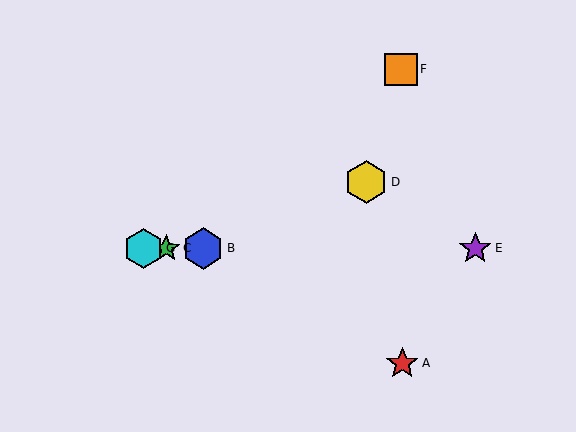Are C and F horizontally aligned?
No, C is at y≈248 and F is at y≈69.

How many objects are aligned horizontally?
4 objects (B, C, E, G) are aligned horizontally.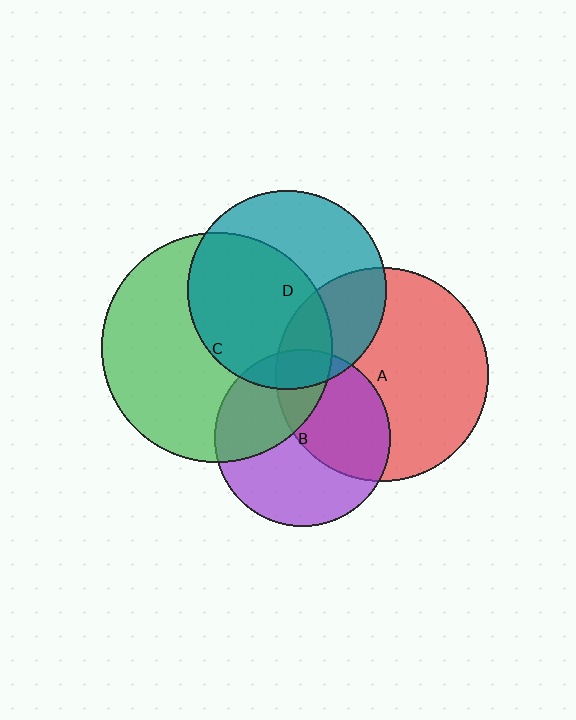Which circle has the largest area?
Circle C (green).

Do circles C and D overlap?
Yes.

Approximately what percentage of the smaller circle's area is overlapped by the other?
Approximately 55%.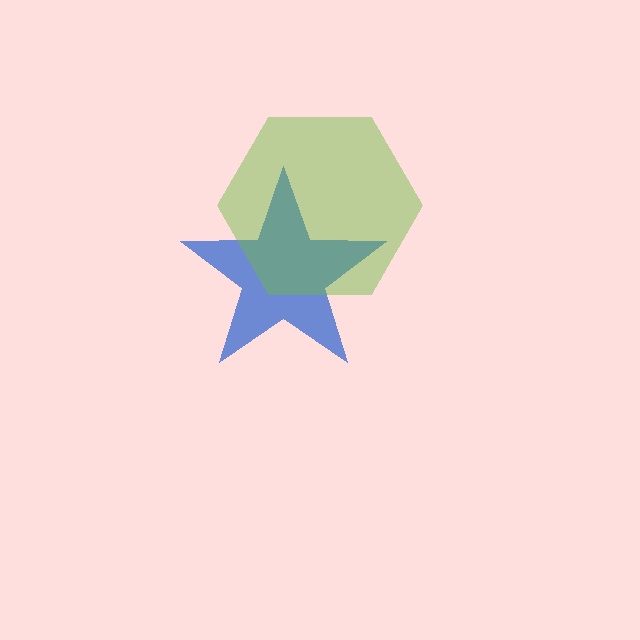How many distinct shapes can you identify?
There are 2 distinct shapes: a blue star, a lime hexagon.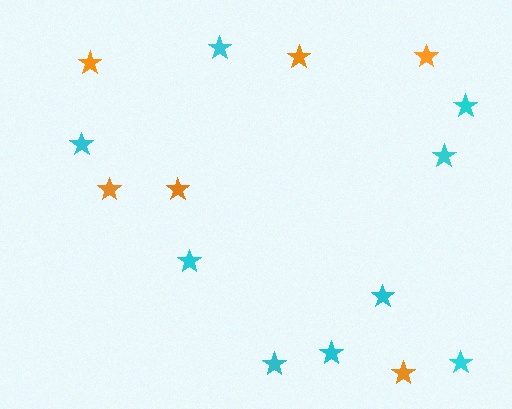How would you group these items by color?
There are 2 groups: one group of cyan stars (9) and one group of orange stars (6).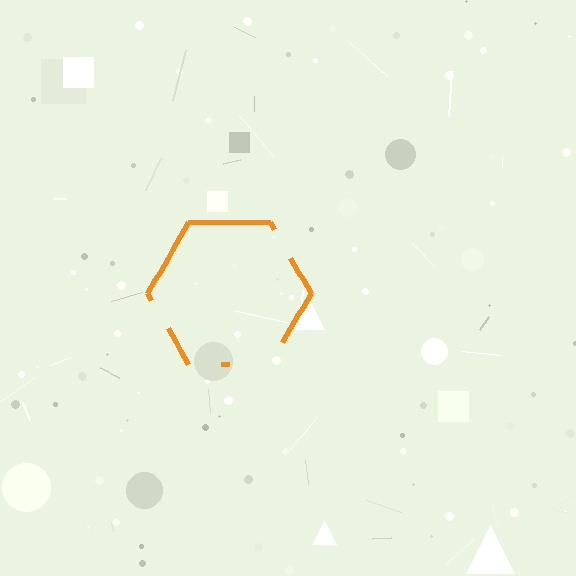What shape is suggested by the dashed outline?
The dashed outline suggests a hexagon.